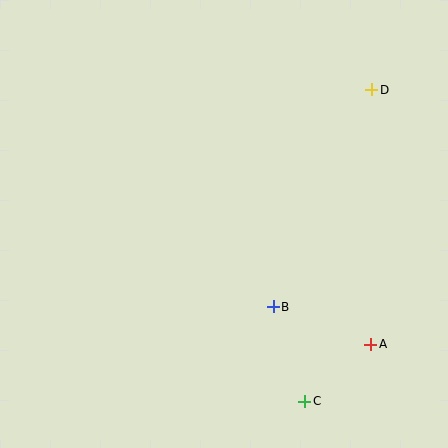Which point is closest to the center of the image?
Point B at (273, 307) is closest to the center.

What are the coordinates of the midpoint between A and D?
The midpoint between A and D is at (371, 217).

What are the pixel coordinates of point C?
Point C is at (305, 401).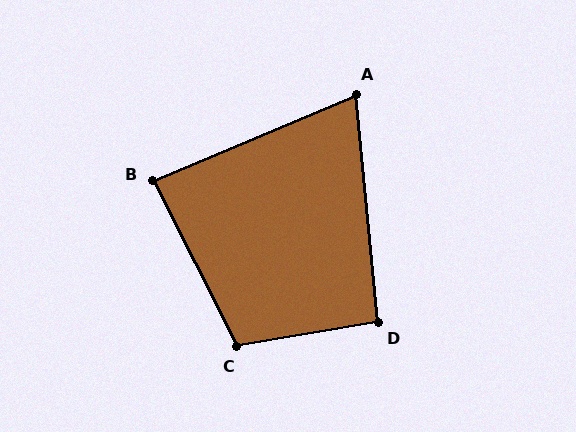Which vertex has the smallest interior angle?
A, at approximately 73 degrees.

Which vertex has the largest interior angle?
C, at approximately 107 degrees.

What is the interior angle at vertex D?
Approximately 94 degrees (approximately right).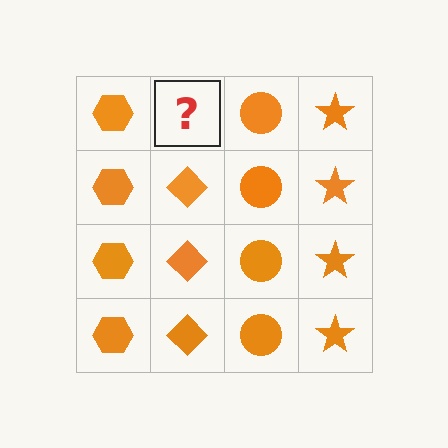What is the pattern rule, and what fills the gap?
The rule is that each column has a consistent shape. The gap should be filled with an orange diamond.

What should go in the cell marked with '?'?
The missing cell should contain an orange diamond.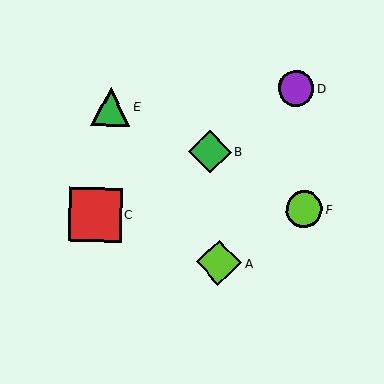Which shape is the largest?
The red square (labeled C) is the largest.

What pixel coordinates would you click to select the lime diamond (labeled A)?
Click at (219, 263) to select the lime diamond A.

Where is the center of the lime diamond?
The center of the lime diamond is at (219, 263).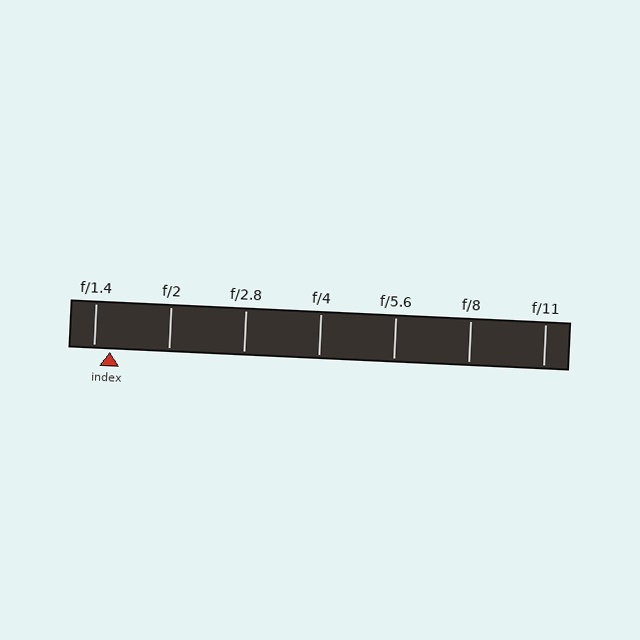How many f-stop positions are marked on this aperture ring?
There are 7 f-stop positions marked.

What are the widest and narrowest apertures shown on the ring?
The widest aperture shown is f/1.4 and the narrowest is f/11.